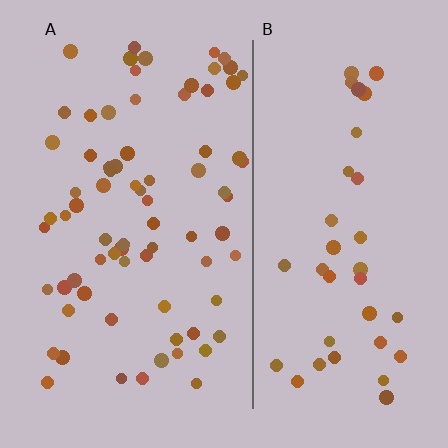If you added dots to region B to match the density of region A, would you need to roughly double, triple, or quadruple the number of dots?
Approximately double.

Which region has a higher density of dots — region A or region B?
A (the left).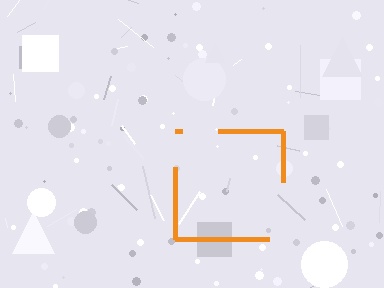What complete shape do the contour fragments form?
The contour fragments form a square.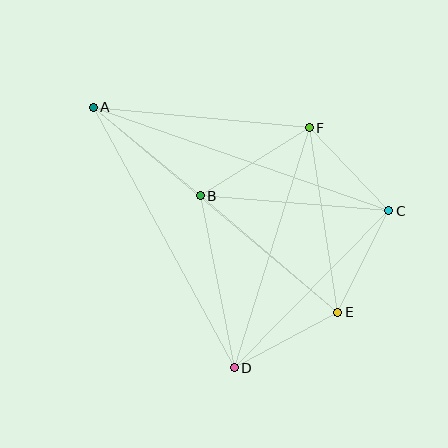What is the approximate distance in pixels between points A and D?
The distance between A and D is approximately 296 pixels.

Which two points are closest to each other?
Points C and E are closest to each other.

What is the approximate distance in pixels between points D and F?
The distance between D and F is approximately 251 pixels.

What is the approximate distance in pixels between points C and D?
The distance between C and D is approximately 220 pixels.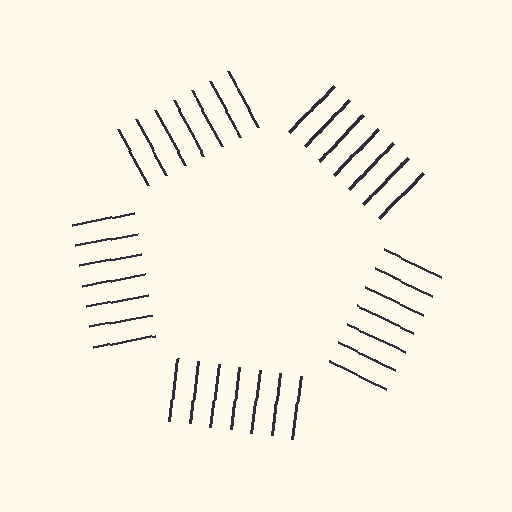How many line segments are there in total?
35 — 7 along each of the 5 edges.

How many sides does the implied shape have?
5 sides — the line-ends trace a pentagon.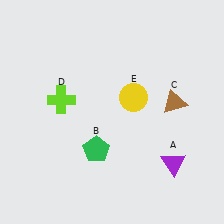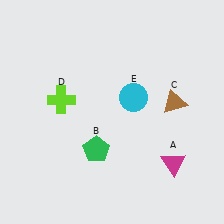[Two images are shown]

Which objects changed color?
A changed from purple to magenta. E changed from yellow to cyan.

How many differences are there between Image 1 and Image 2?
There are 2 differences between the two images.